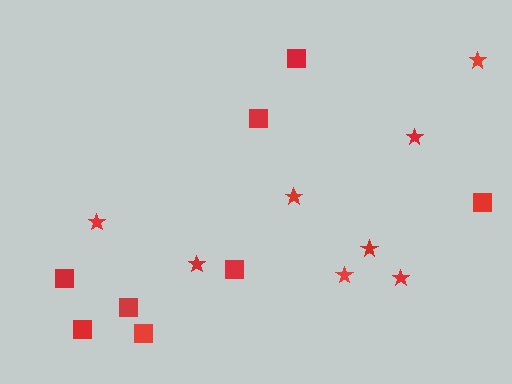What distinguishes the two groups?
There are 2 groups: one group of stars (8) and one group of squares (8).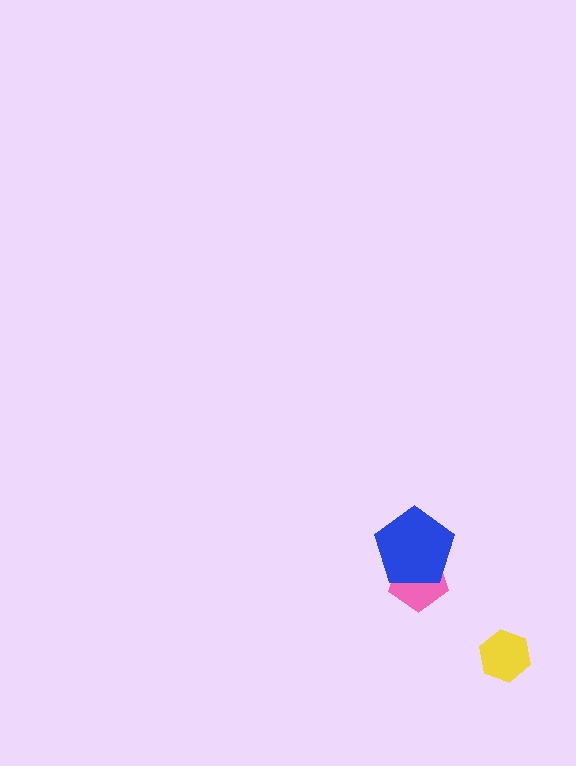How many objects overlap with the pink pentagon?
1 object overlaps with the pink pentagon.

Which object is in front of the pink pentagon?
The blue pentagon is in front of the pink pentagon.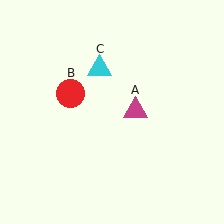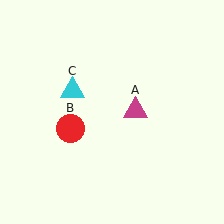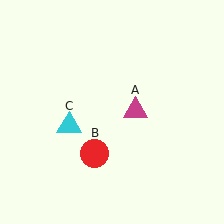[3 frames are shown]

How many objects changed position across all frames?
2 objects changed position: red circle (object B), cyan triangle (object C).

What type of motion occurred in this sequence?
The red circle (object B), cyan triangle (object C) rotated counterclockwise around the center of the scene.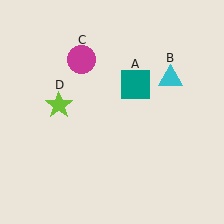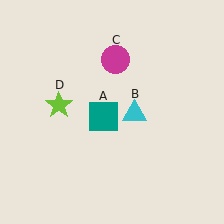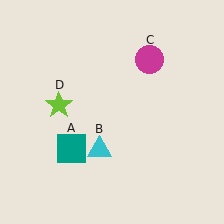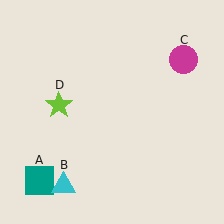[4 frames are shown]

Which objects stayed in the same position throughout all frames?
Lime star (object D) remained stationary.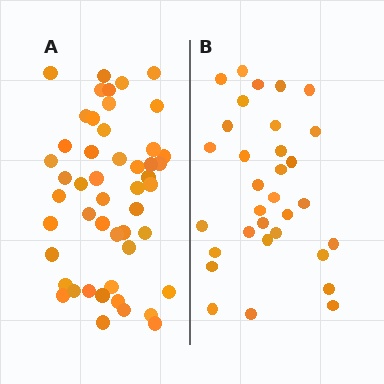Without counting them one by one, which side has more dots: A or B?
Region A (the left region) has more dots.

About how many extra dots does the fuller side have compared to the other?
Region A has approximately 15 more dots than region B.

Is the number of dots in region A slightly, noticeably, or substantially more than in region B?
Region A has substantially more. The ratio is roughly 1.5 to 1.